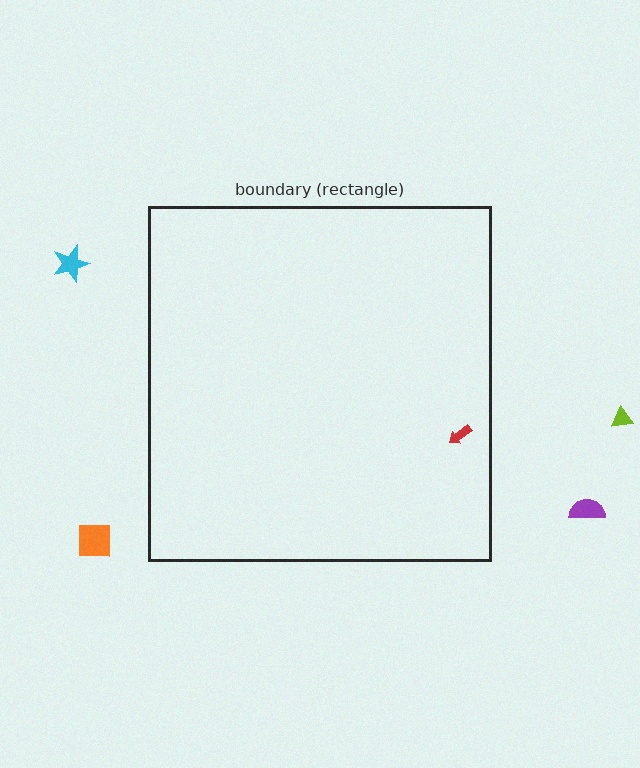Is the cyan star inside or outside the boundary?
Outside.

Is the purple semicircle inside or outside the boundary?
Outside.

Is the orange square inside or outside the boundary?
Outside.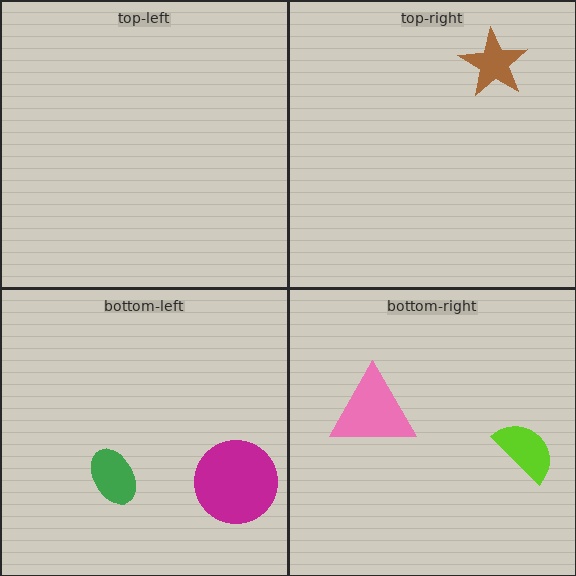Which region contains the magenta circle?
The bottom-left region.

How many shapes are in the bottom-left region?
2.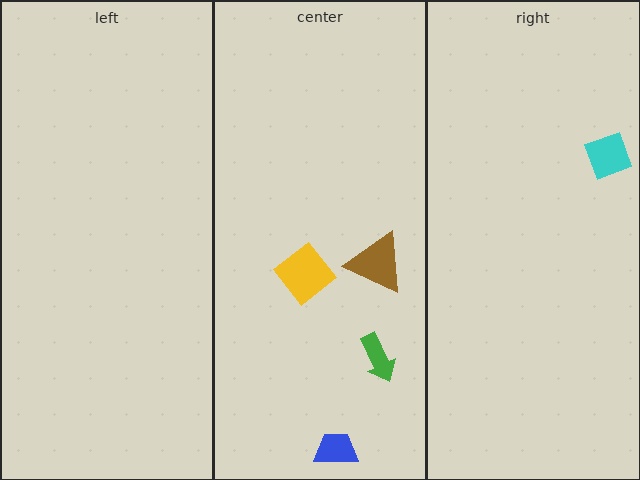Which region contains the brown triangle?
The center region.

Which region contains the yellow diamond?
The center region.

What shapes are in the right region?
The cyan diamond.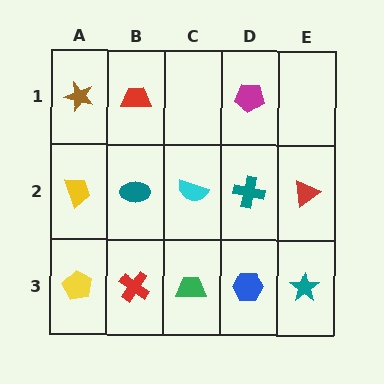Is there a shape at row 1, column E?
No, that cell is empty.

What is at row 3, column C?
A green trapezoid.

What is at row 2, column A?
A yellow trapezoid.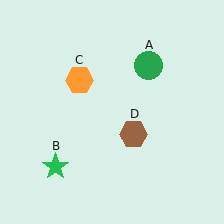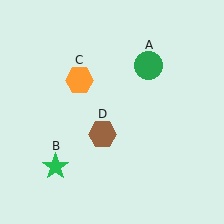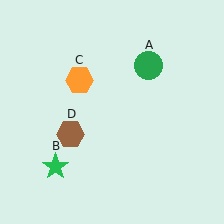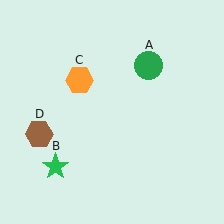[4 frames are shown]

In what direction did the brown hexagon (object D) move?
The brown hexagon (object D) moved left.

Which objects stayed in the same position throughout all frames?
Green circle (object A) and green star (object B) and orange hexagon (object C) remained stationary.